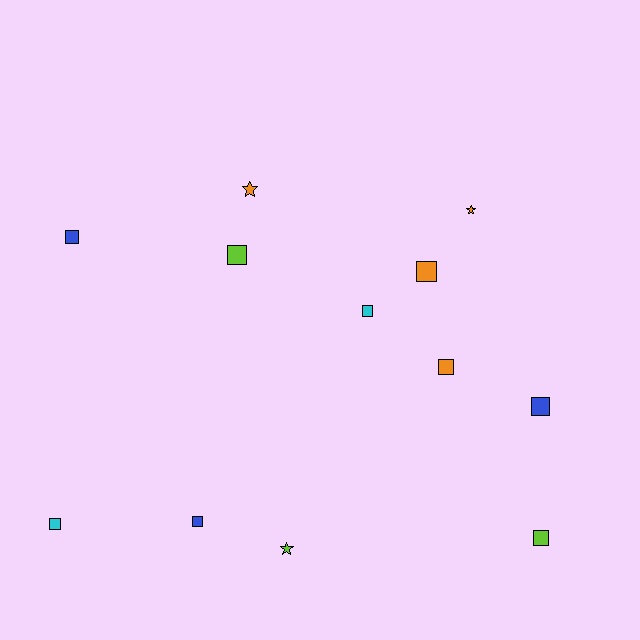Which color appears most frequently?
Orange, with 4 objects.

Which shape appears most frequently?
Square, with 9 objects.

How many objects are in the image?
There are 12 objects.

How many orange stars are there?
There are 2 orange stars.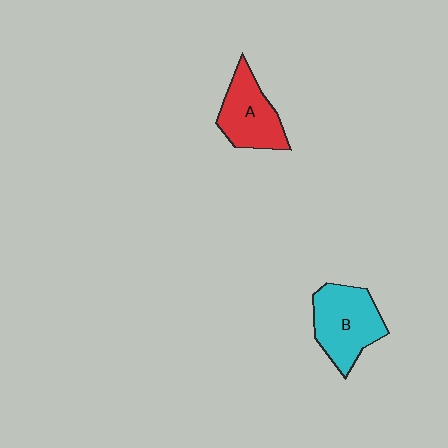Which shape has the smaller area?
Shape A (red).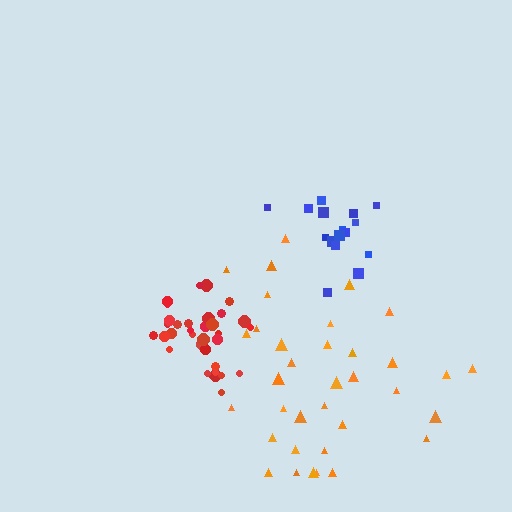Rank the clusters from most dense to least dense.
red, blue, orange.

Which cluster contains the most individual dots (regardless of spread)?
Orange (35).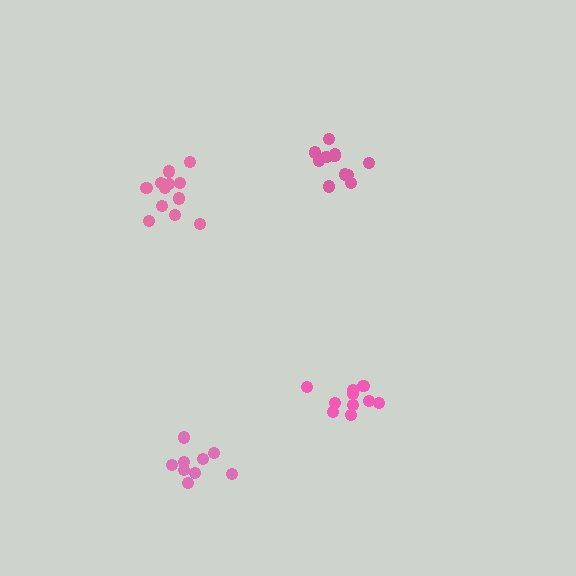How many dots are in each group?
Group 1: 11 dots, Group 2: 9 dots, Group 3: 10 dots, Group 4: 13 dots (43 total).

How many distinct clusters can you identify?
There are 4 distinct clusters.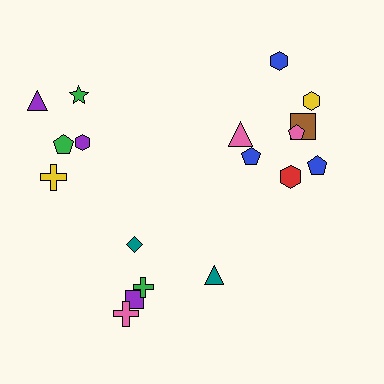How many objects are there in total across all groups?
There are 18 objects.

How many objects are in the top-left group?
There are 5 objects.